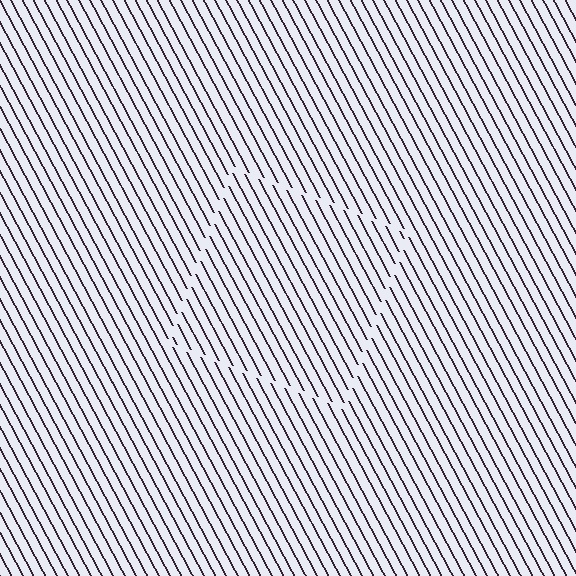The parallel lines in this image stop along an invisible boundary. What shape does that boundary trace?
An illusory square. The interior of the shape contains the same grating, shifted by half a period — the contour is defined by the phase discontinuity where line-ends from the inner and outer gratings abut.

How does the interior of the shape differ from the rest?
The interior of the shape contains the same grating, shifted by half a period — the contour is defined by the phase discontinuity where line-ends from the inner and outer gratings abut.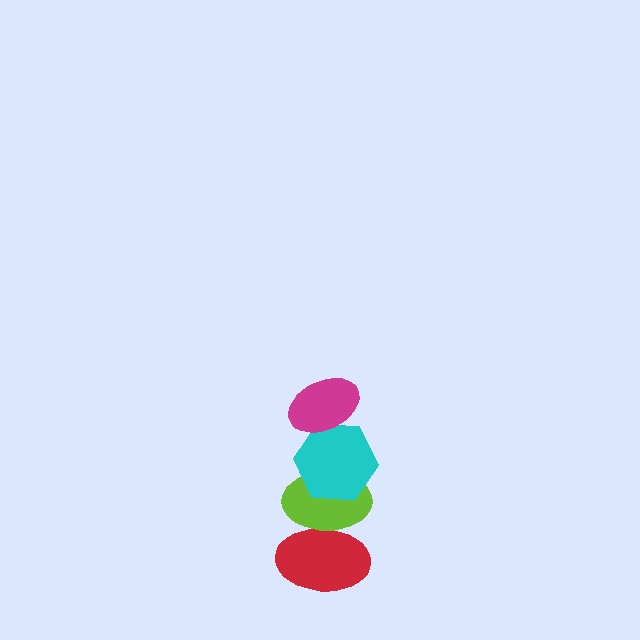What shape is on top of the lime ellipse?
The cyan hexagon is on top of the lime ellipse.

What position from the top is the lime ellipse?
The lime ellipse is 3rd from the top.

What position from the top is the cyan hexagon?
The cyan hexagon is 2nd from the top.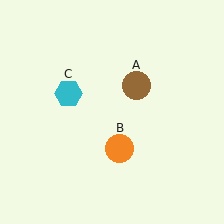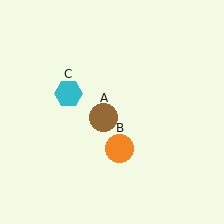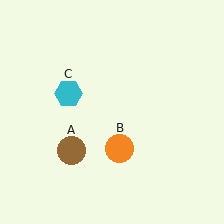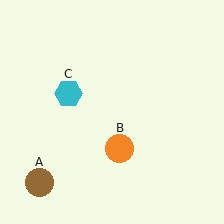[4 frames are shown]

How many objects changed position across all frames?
1 object changed position: brown circle (object A).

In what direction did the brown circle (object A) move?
The brown circle (object A) moved down and to the left.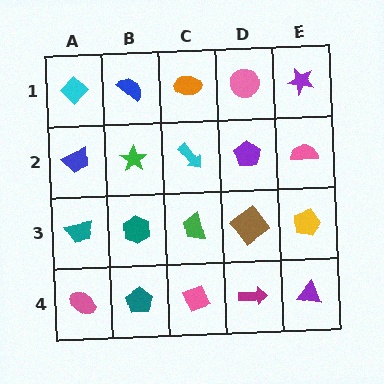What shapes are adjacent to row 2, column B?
A blue semicircle (row 1, column B), a teal hexagon (row 3, column B), a blue trapezoid (row 2, column A), a cyan arrow (row 2, column C).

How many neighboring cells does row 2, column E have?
3.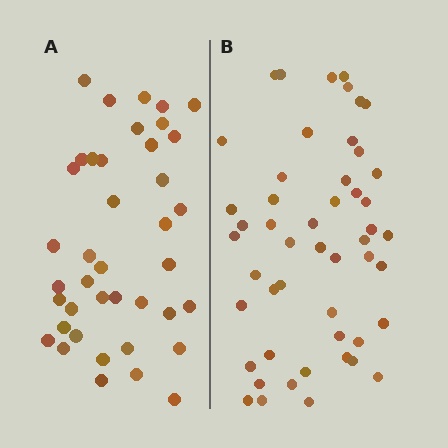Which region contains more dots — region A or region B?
Region B (the right region) has more dots.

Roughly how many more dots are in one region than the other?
Region B has roughly 10 or so more dots than region A.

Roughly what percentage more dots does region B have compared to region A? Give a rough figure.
About 25% more.